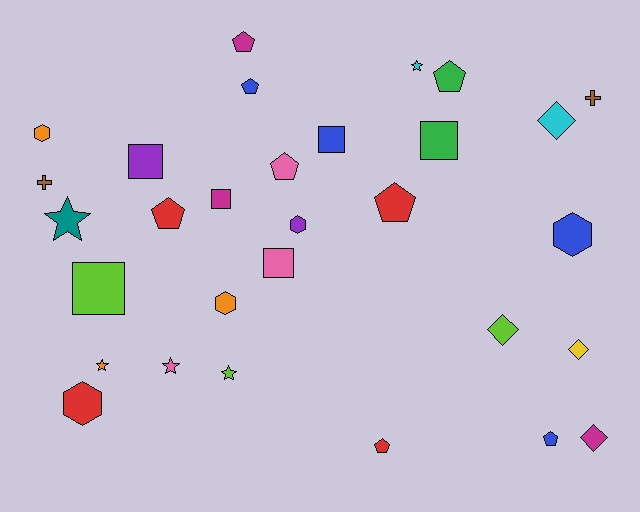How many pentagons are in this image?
There are 8 pentagons.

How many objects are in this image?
There are 30 objects.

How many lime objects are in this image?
There are 3 lime objects.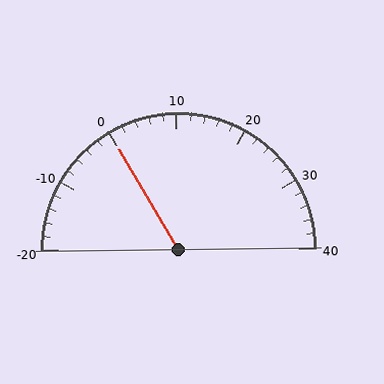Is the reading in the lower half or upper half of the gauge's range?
The reading is in the lower half of the range (-20 to 40).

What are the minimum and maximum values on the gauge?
The gauge ranges from -20 to 40.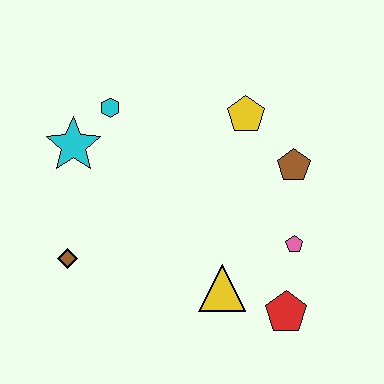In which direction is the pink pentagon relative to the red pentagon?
The pink pentagon is above the red pentagon.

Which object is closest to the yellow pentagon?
The brown pentagon is closest to the yellow pentagon.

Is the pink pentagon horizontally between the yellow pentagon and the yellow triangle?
No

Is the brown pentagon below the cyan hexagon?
Yes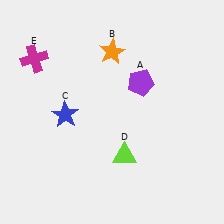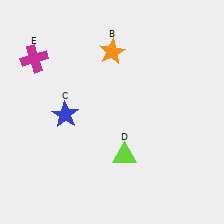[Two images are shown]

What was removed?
The purple pentagon (A) was removed in Image 2.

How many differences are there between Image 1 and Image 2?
There is 1 difference between the two images.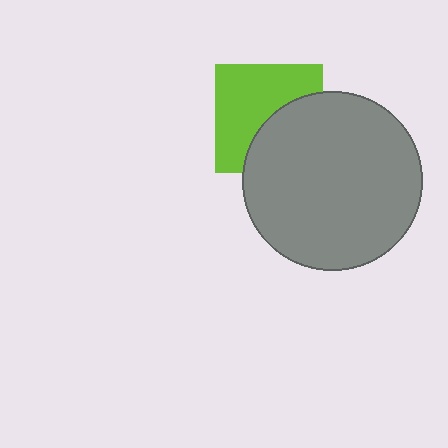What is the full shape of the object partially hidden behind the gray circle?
The partially hidden object is a lime square.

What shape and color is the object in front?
The object in front is a gray circle.